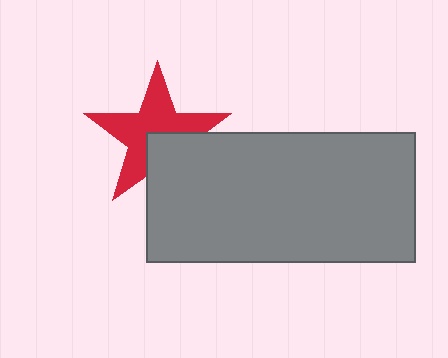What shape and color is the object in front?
The object in front is a gray rectangle.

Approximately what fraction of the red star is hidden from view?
Roughly 34% of the red star is hidden behind the gray rectangle.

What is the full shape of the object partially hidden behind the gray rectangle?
The partially hidden object is a red star.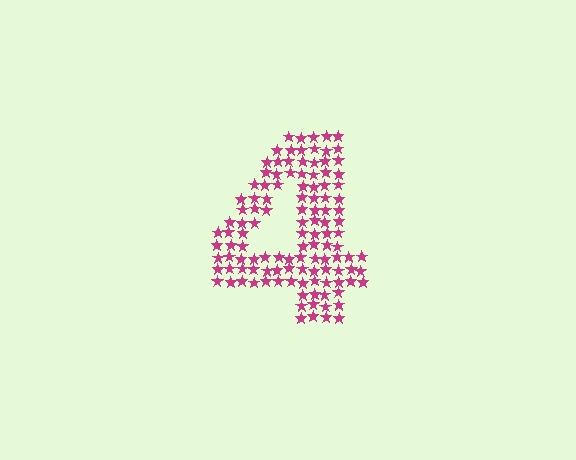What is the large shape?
The large shape is the digit 4.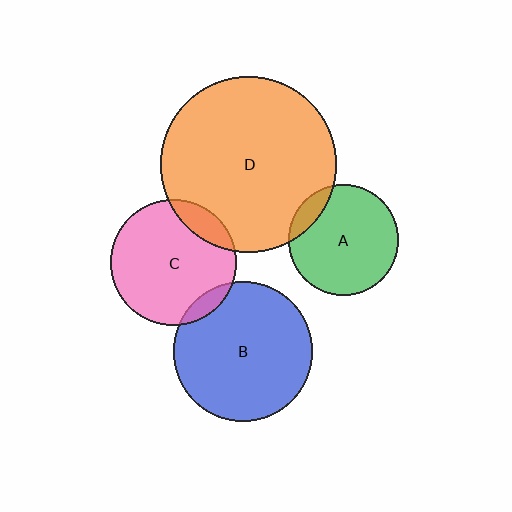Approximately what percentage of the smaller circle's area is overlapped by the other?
Approximately 10%.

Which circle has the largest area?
Circle D (orange).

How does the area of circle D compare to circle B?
Approximately 1.6 times.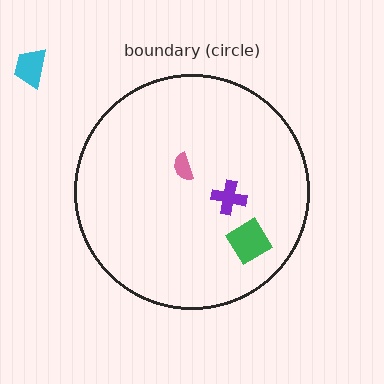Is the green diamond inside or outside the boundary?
Inside.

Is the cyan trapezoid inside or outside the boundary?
Outside.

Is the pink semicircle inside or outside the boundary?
Inside.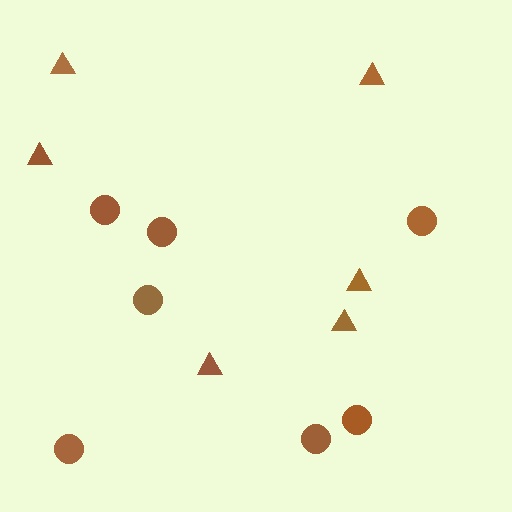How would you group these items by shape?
There are 2 groups: one group of circles (7) and one group of triangles (6).